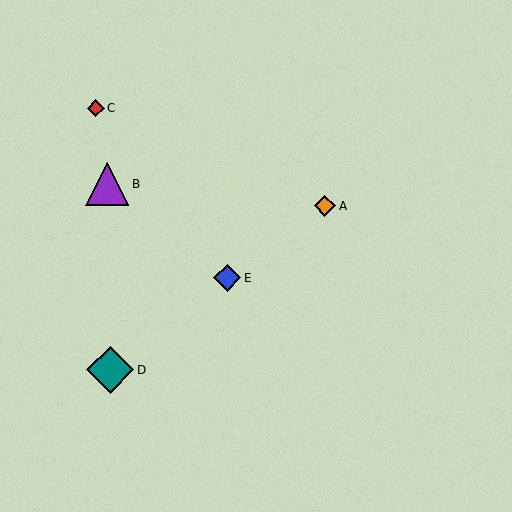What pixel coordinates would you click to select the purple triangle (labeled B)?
Click at (107, 184) to select the purple triangle B.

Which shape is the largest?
The teal diamond (labeled D) is the largest.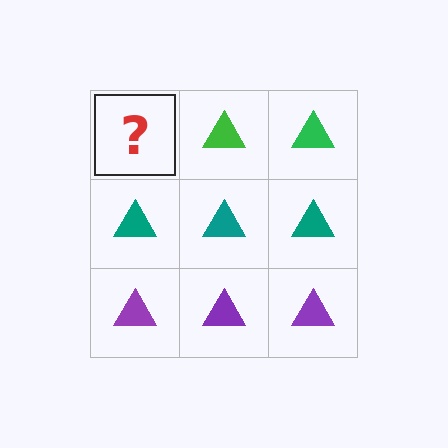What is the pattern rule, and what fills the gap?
The rule is that each row has a consistent color. The gap should be filled with a green triangle.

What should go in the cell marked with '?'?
The missing cell should contain a green triangle.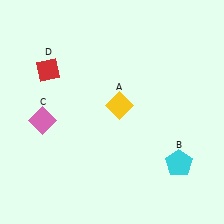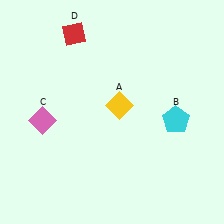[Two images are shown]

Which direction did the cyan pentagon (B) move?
The cyan pentagon (B) moved up.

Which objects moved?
The objects that moved are: the cyan pentagon (B), the red diamond (D).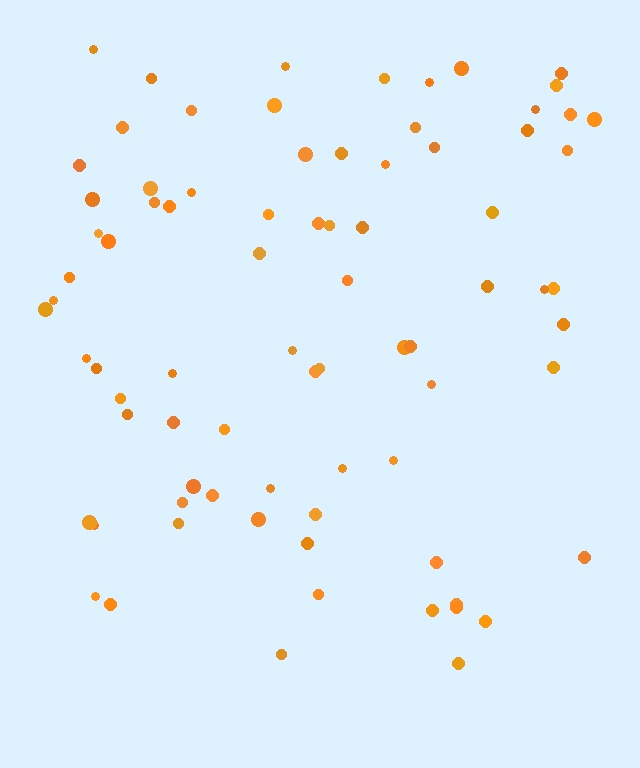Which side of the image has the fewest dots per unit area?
The bottom.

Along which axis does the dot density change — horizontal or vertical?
Vertical.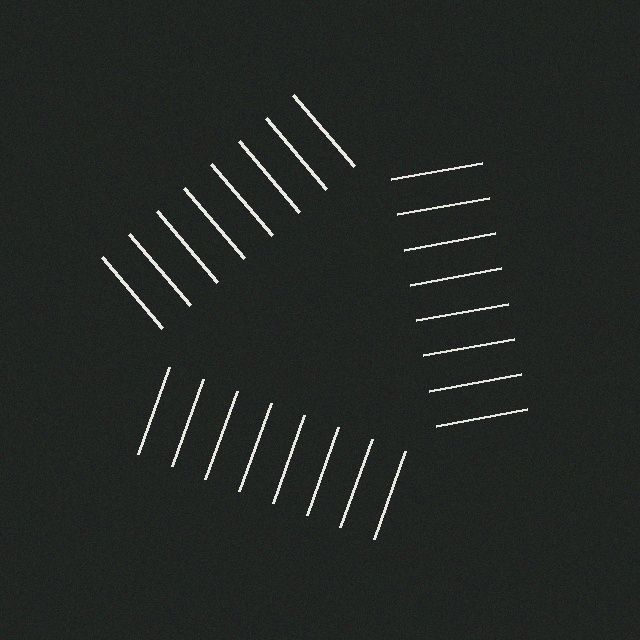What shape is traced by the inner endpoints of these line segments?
An illusory triangle — the line segments terminate on its edges but no continuous stroke is drawn.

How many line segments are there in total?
24 — 8 along each of the 3 edges.